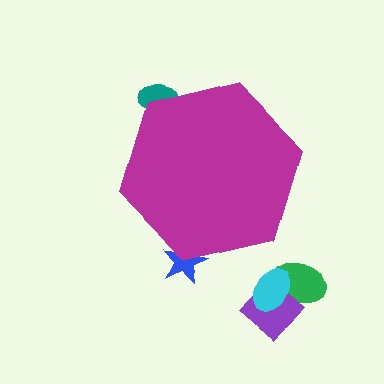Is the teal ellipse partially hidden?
Yes, the teal ellipse is partially hidden behind the magenta hexagon.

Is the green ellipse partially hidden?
No, the green ellipse is fully visible.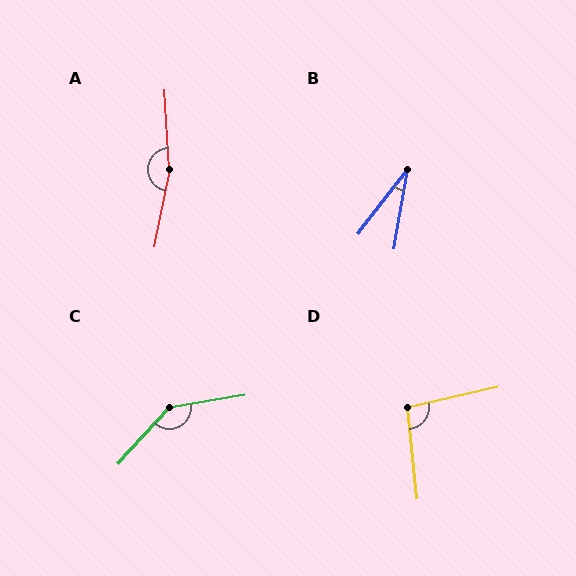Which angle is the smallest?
B, at approximately 28 degrees.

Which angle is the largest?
A, at approximately 166 degrees.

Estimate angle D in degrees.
Approximately 97 degrees.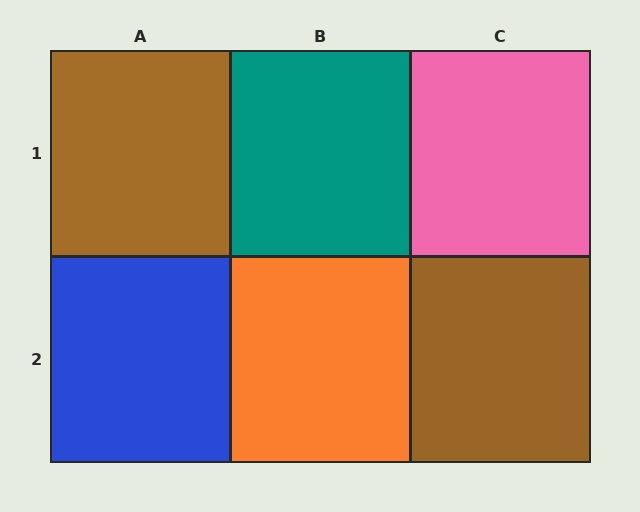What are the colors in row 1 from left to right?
Brown, teal, pink.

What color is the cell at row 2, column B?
Orange.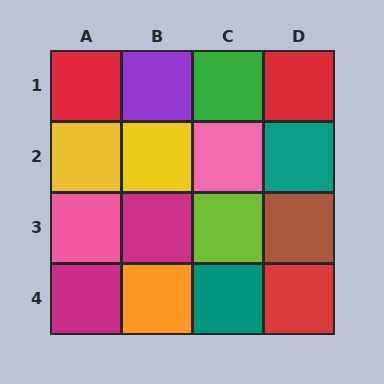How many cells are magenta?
2 cells are magenta.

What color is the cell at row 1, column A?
Red.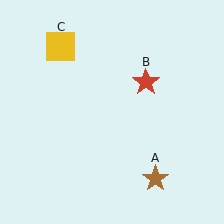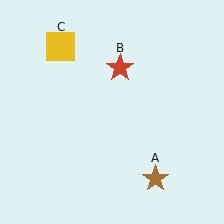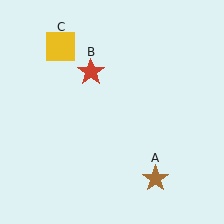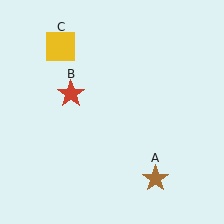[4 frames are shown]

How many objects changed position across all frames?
1 object changed position: red star (object B).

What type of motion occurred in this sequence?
The red star (object B) rotated counterclockwise around the center of the scene.